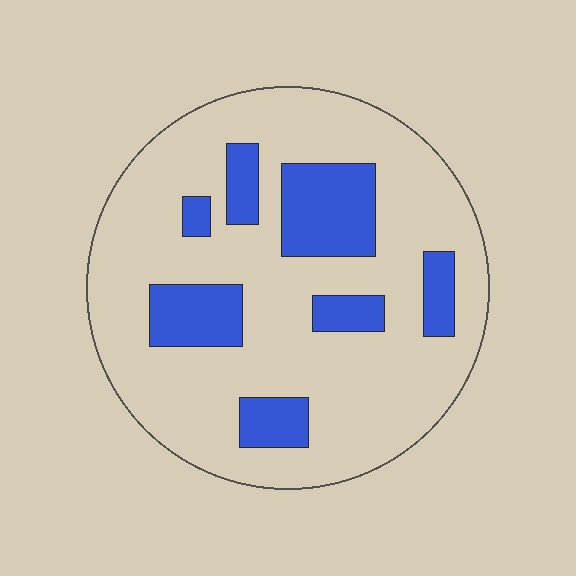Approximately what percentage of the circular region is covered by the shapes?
Approximately 20%.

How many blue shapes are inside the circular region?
7.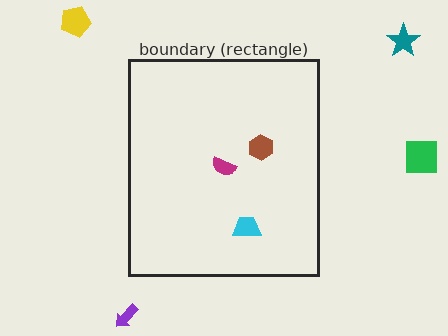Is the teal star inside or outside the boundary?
Outside.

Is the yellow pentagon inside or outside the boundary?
Outside.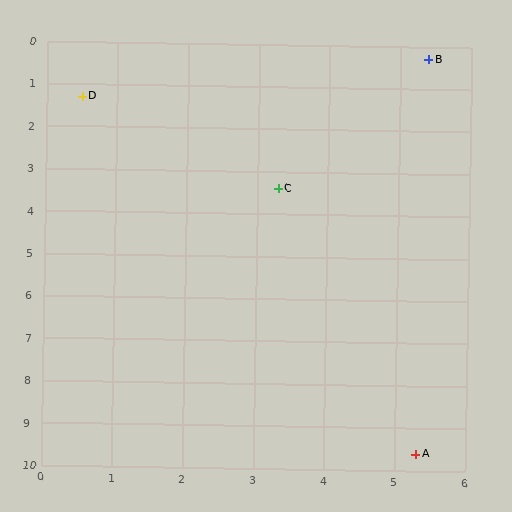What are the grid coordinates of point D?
Point D is at approximately (0.5, 1.3).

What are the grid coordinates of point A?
Point A is at approximately (5.3, 9.6).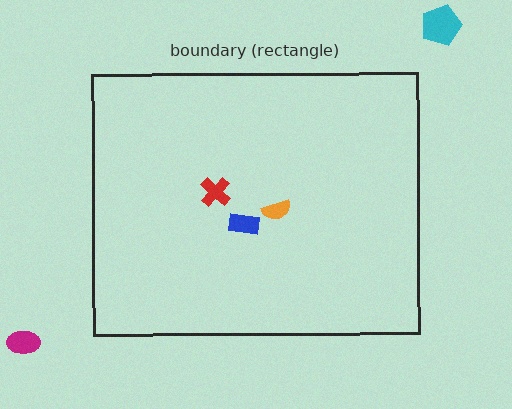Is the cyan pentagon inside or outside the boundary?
Outside.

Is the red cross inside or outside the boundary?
Inside.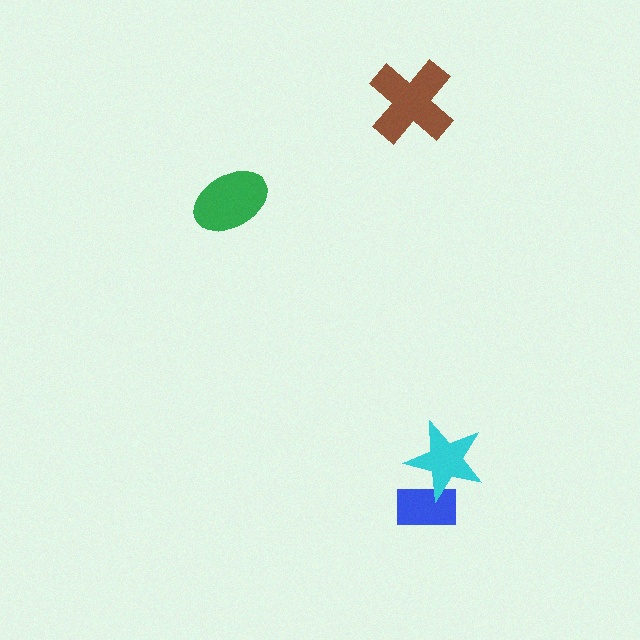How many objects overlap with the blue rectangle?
1 object overlaps with the blue rectangle.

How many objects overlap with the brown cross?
0 objects overlap with the brown cross.